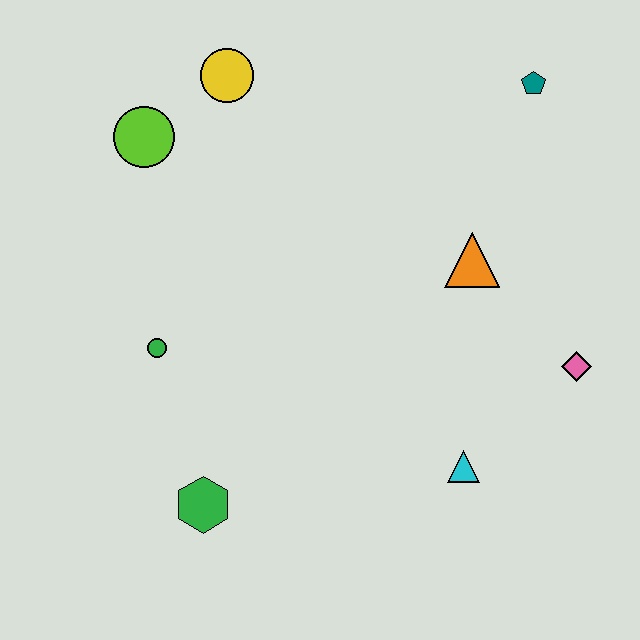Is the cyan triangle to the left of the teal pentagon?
Yes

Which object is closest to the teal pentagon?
The orange triangle is closest to the teal pentagon.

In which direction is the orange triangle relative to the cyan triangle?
The orange triangle is above the cyan triangle.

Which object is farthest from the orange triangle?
The green hexagon is farthest from the orange triangle.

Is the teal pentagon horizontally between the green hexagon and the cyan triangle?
No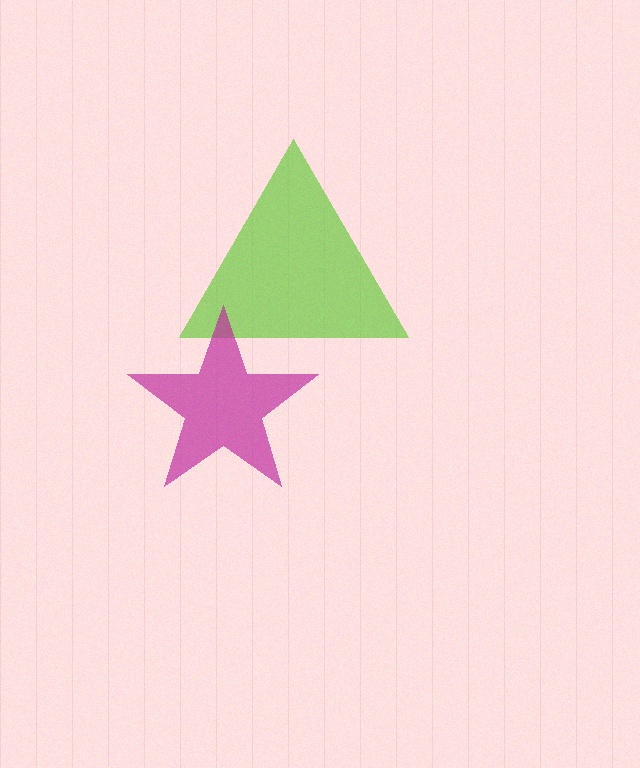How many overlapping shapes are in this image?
There are 2 overlapping shapes in the image.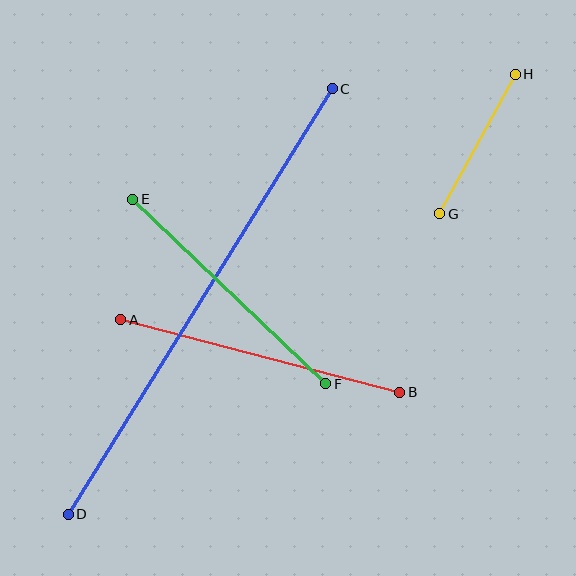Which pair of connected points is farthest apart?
Points C and D are farthest apart.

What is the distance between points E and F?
The distance is approximately 267 pixels.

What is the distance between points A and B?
The distance is approximately 288 pixels.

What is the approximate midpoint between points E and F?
The midpoint is at approximately (229, 291) pixels.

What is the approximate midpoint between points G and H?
The midpoint is at approximately (477, 144) pixels.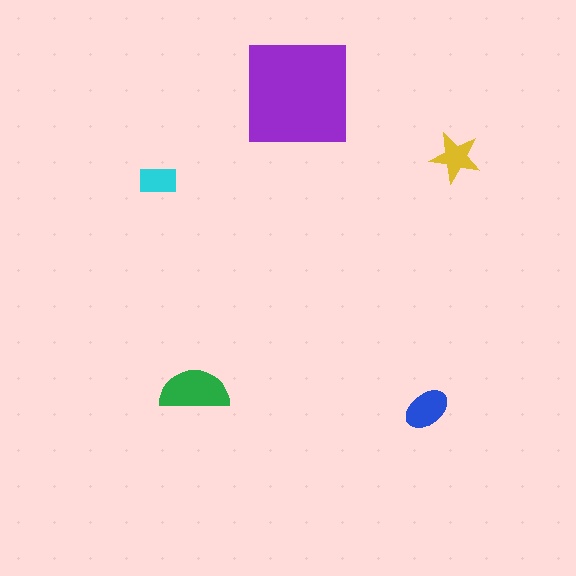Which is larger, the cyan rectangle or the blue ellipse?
The blue ellipse.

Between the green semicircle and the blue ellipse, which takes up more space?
The green semicircle.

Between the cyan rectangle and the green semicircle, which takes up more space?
The green semicircle.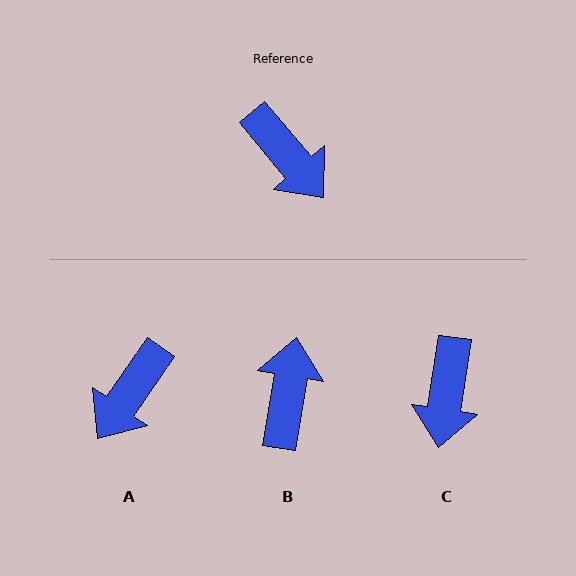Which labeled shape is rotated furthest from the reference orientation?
B, about 131 degrees away.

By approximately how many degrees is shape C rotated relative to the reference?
Approximately 48 degrees clockwise.